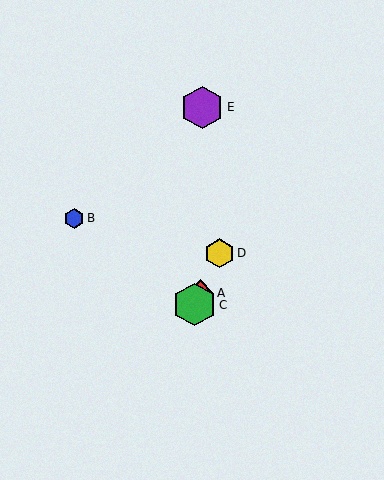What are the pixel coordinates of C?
Object C is at (194, 305).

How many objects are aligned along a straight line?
3 objects (A, C, D) are aligned along a straight line.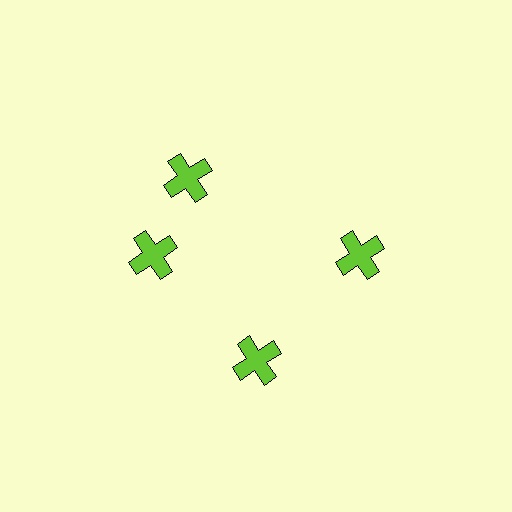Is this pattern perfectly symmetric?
No. The 4 lime crosses are arranged in a ring, but one element near the 12 o'clock position is rotated out of alignment along the ring, breaking the 4-fold rotational symmetry.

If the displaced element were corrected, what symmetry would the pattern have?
It would have 4-fold rotational symmetry — the pattern would map onto itself every 90 degrees.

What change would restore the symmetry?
The symmetry would be restored by rotating it back into even spacing with its neighbors so that all 4 crosses sit at equal angles and equal distance from the center.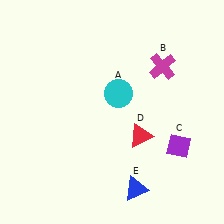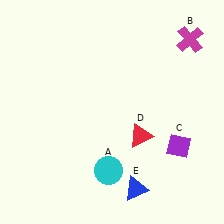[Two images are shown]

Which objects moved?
The objects that moved are: the cyan circle (A), the magenta cross (B).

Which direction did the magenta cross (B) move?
The magenta cross (B) moved right.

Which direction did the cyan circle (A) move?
The cyan circle (A) moved down.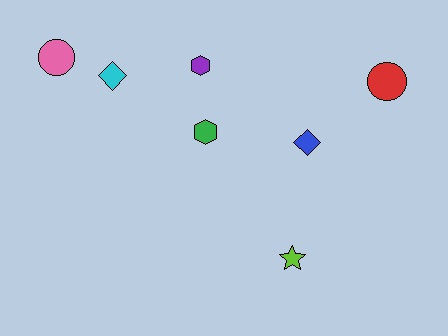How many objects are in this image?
There are 7 objects.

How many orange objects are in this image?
There are no orange objects.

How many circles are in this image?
There are 2 circles.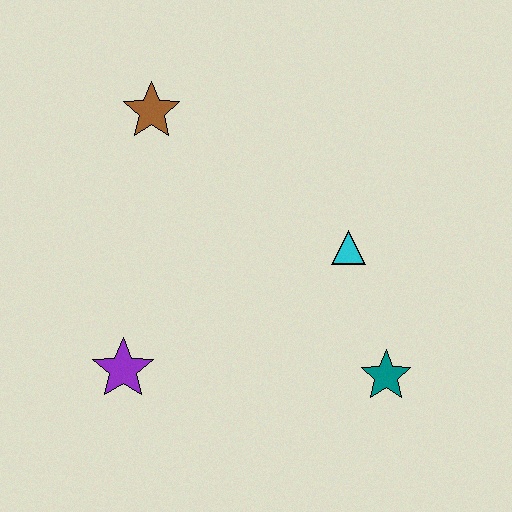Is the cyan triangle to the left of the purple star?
No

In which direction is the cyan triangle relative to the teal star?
The cyan triangle is above the teal star.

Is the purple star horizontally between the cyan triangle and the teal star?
No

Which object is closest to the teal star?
The cyan triangle is closest to the teal star.